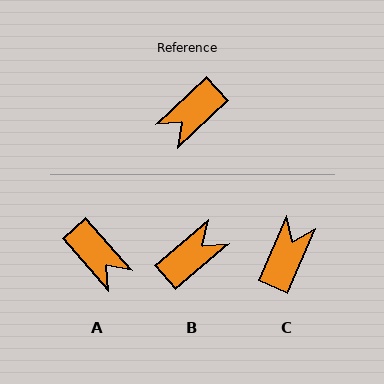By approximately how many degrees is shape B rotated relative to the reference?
Approximately 178 degrees counter-clockwise.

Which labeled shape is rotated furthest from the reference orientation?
B, about 178 degrees away.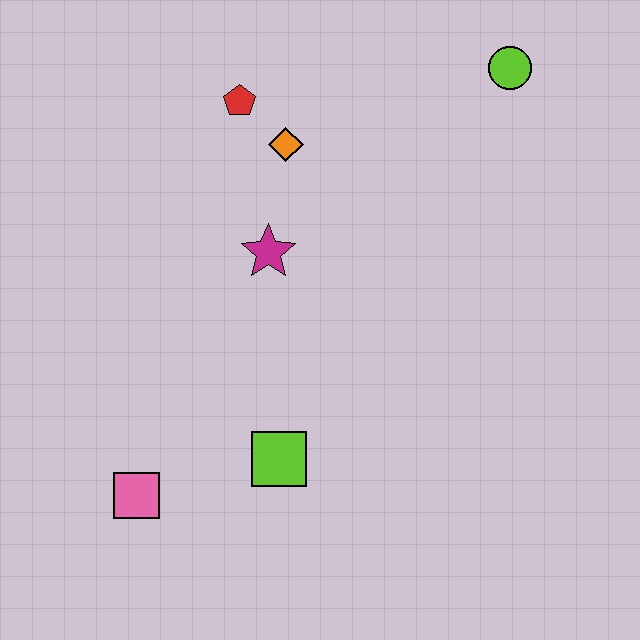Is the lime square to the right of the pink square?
Yes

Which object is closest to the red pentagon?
The orange diamond is closest to the red pentagon.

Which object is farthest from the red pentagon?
The pink square is farthest from the red pentagon.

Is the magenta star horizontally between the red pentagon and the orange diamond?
Yes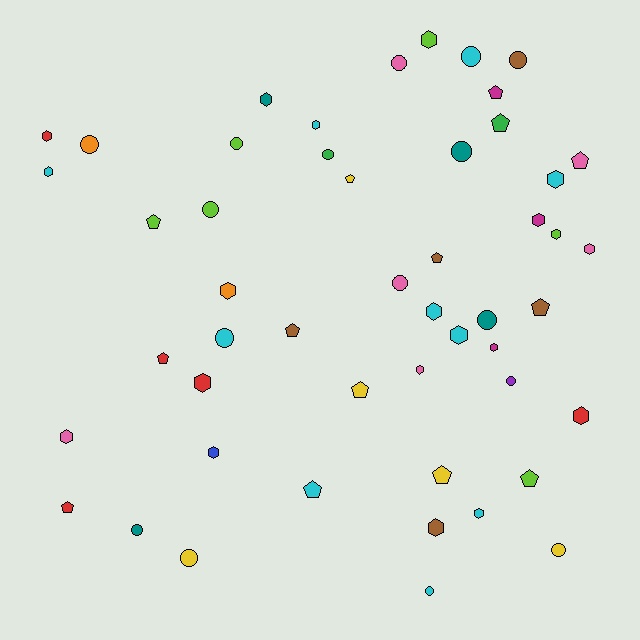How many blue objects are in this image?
There is 1 blue object.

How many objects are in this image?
There are 50 objects.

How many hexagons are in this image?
There are 20 hexagons.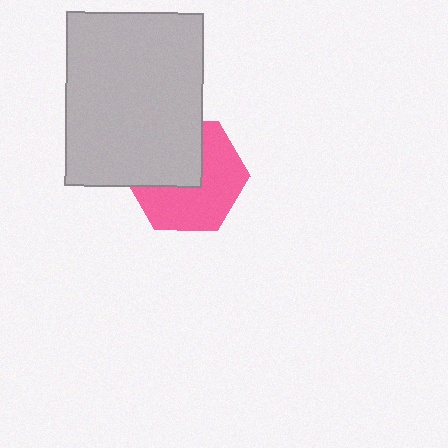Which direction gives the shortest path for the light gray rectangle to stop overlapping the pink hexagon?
Moving toward the upper-left gives the shortest separation.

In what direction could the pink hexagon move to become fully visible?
The pink hexagon could move toward the lower-right. That would shift it out from behind the light gray rectangle entirely.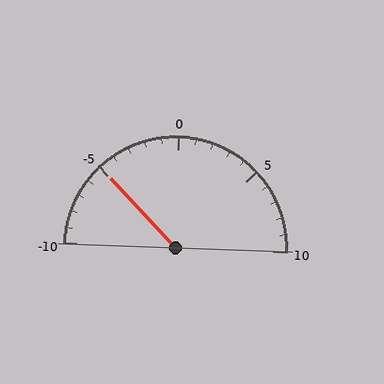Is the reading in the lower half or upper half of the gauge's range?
The reading is in the lower half of the range (-10 to 10).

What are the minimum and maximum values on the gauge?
The gauge ranges from -10 to 10.